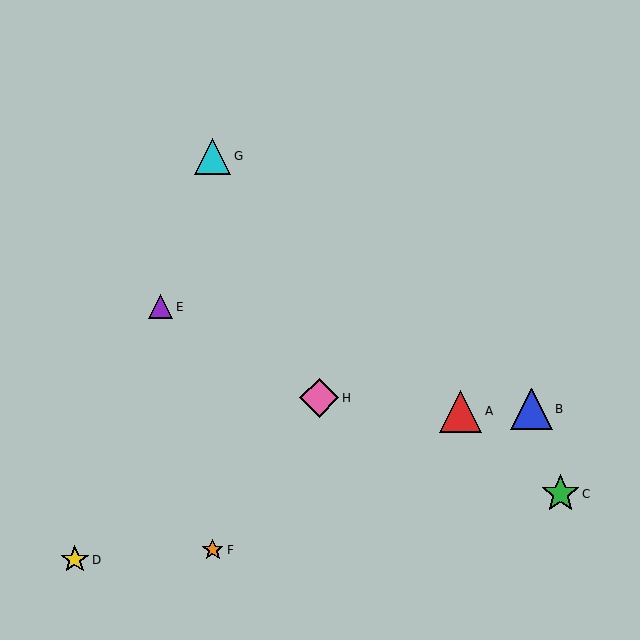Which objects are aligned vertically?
Objects F, G are aligned vertically.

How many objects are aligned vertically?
2 objects (F, G) are aligned vertically.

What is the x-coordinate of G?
Object G is at x≈213.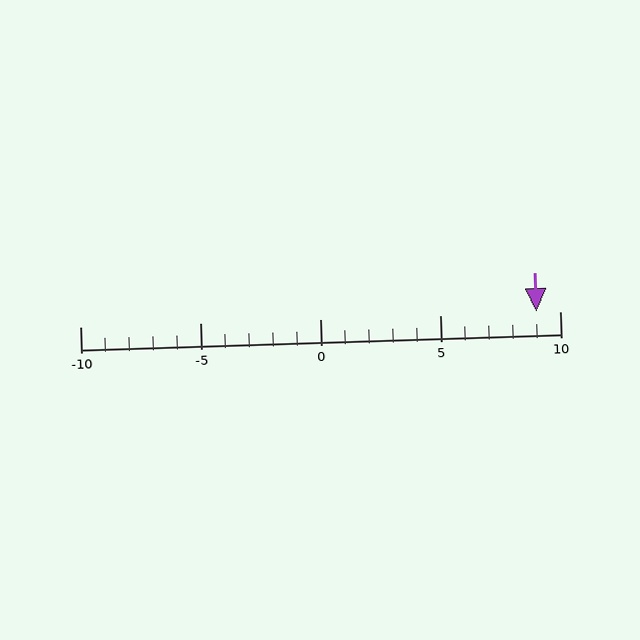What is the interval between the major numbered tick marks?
The major tick marks are spaced 5 units apart.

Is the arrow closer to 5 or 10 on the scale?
The arrow is closer to 10.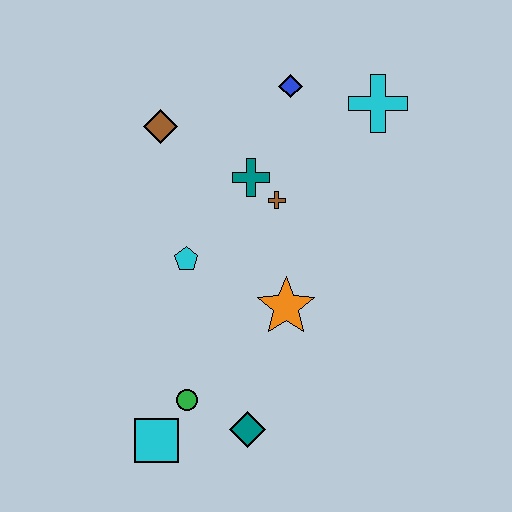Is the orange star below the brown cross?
Yes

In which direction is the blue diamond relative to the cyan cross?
The blue diamond is to the left of the cyan cross.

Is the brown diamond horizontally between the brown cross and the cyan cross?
No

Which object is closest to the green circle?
The cyan square is closest to the green circle.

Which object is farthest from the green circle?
The cyan cross is farthest from the green circle.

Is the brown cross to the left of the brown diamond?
No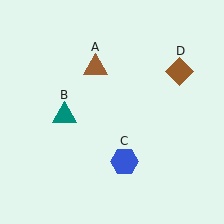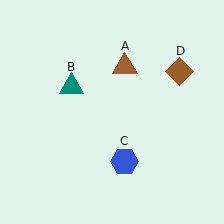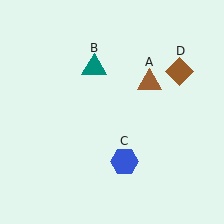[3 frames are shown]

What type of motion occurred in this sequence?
The brown triangle (object A), teal triangle (object B) rotated clockwise around the center of the scene.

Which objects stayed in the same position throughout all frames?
Blue hexagon (object C) and brown diamond (object D) remained stationary.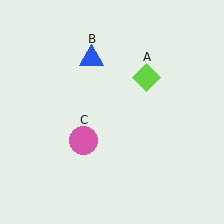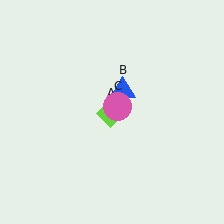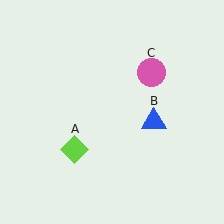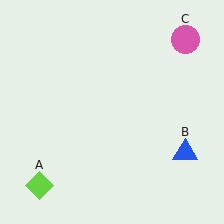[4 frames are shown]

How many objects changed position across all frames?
3 objects changed position: lime diamond (object A), blue triangle (object B), pink circle (object C).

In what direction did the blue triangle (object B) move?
The blue triangle (object B) moved down and to the right.